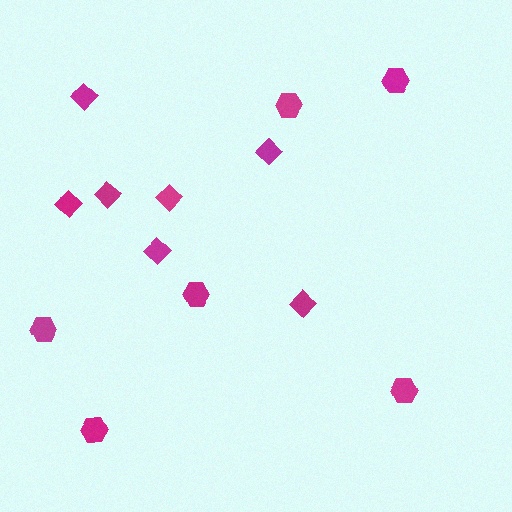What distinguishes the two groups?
There are 2 groups: one group of diamonds (7) and one group of hexagons (6).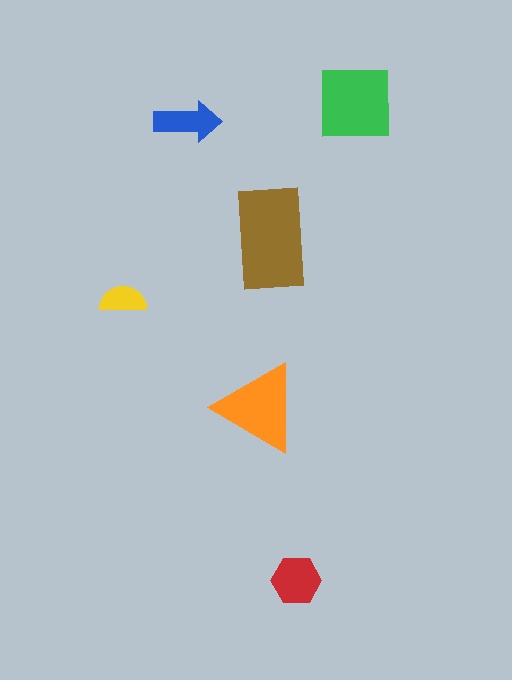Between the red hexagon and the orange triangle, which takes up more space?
The orange triangle.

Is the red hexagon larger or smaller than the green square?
Smaller.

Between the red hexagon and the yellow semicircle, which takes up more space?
The red hexagon.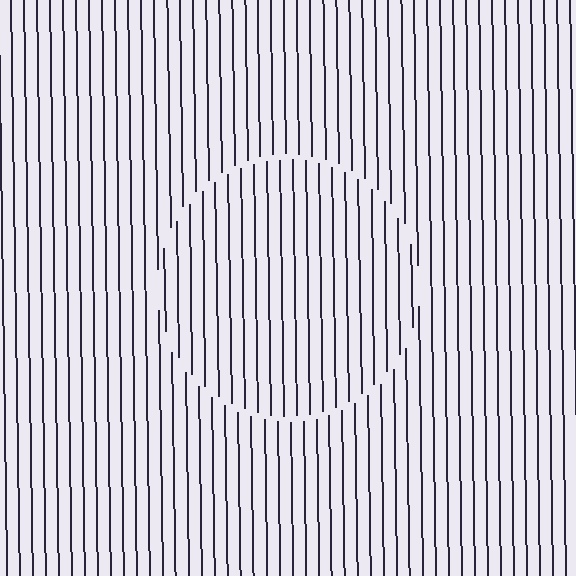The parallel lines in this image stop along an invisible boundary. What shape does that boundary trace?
An illusory circle. The interior of the shape contains the same grating, shifted by half a period — the contour is defined by the phase discontinuity where line-ends from the inner and outer gratings abut.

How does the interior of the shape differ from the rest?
The interior of the shape contains the same grating, shifted by half a period — the contour is defined by the phase discontinuity where line-ends from the inner and outer gratings abut.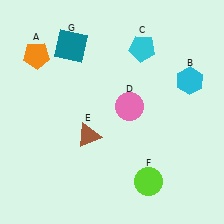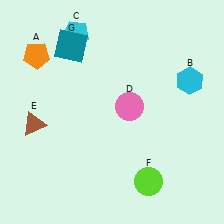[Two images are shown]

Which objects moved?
The objects that moved are: the cyan pentagon (C), the brown triangle (E).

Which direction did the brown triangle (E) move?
The brown triangle (E) moved left.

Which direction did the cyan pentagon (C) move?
The cyan pentagon (C) moved left.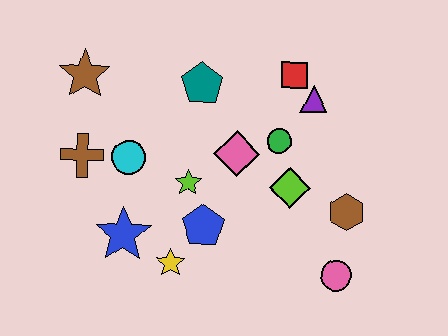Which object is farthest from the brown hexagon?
The brown star is farthest from the brown hexagon.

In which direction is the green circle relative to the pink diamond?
The green circle is to the right of the pink diamond.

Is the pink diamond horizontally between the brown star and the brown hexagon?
Yes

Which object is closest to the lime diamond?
The green circle is closest to the lime diamond.